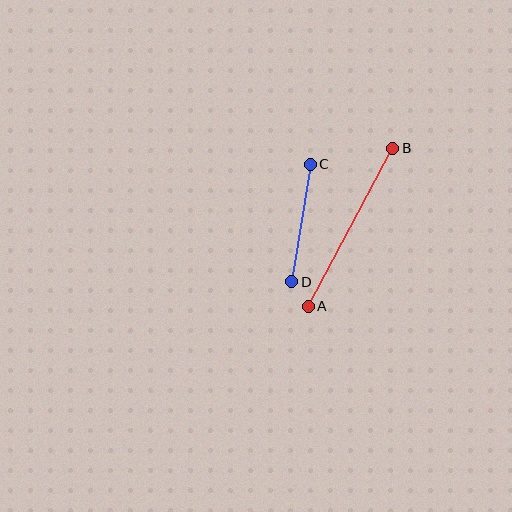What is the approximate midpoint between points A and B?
The midpoint is at approximately (351, 227) pixels.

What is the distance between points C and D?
The distance is approximately 119 pixels.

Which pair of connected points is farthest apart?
Points A and B are farthest apart.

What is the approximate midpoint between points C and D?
The midpoint is at approximately (301, 223) pixels.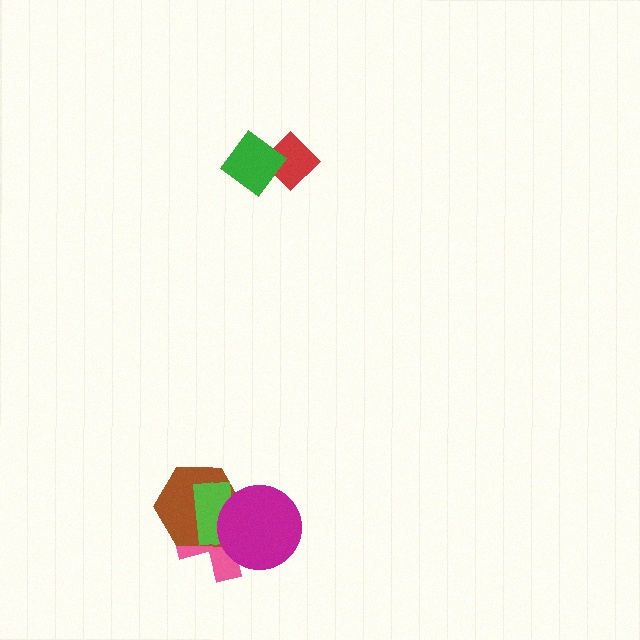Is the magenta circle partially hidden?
No, no other shape covers it.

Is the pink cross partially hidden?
Yes, it is partially covered by another shape.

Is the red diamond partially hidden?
Yes, it is partially covered by another shape.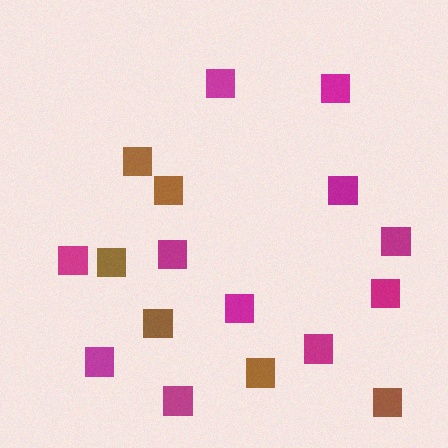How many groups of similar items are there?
There are 2 groups: one group of brown squares (6) and one group of magenta squares (11).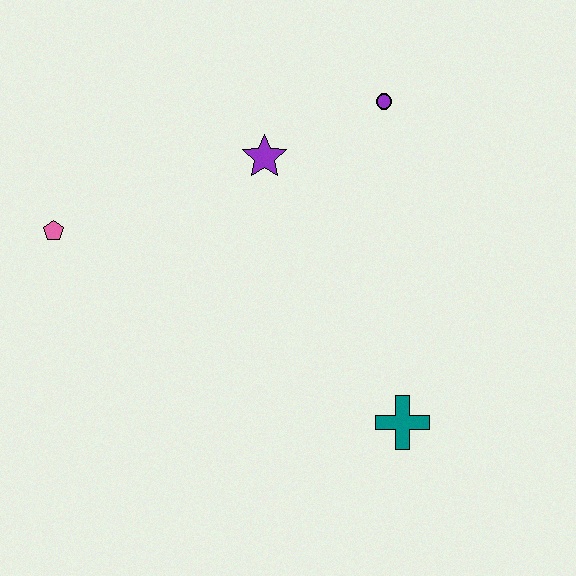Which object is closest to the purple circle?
The purple star is closest to the purple circle.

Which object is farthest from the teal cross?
The pink pentagon is farthest from the teal cross.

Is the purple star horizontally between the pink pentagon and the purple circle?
Yes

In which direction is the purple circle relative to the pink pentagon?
The purple circle is to the right of the pink pentagon.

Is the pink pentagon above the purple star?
No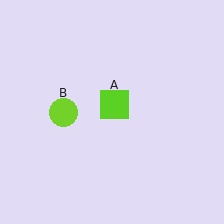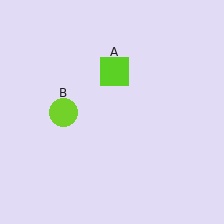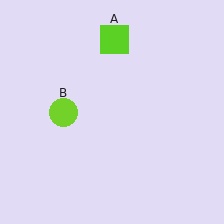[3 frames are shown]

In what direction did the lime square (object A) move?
The lime square (object A) moved up.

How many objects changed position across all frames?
1 object changed position: lime square (object A).